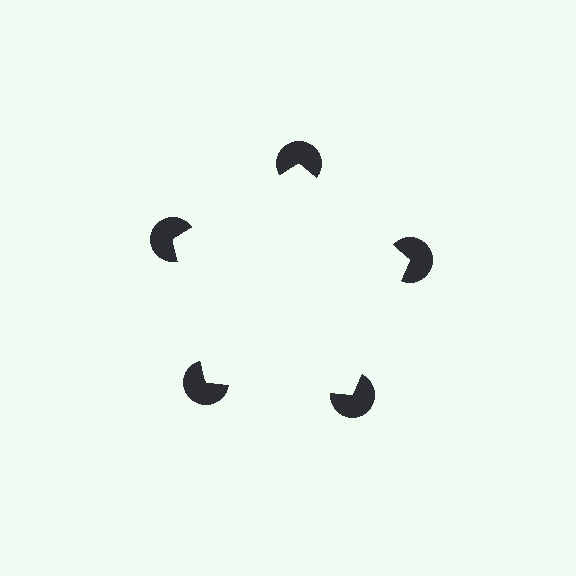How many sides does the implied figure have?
5 sides.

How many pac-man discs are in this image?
There are 5 — one at each vertex of the illusory pentagon.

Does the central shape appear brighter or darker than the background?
It typically appears slightly brighter than the background, even though no actual brightness change is drawn.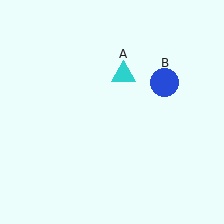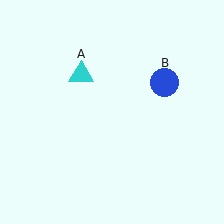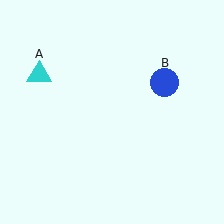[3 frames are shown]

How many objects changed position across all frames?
1 object changed position: cyan triangle (object A).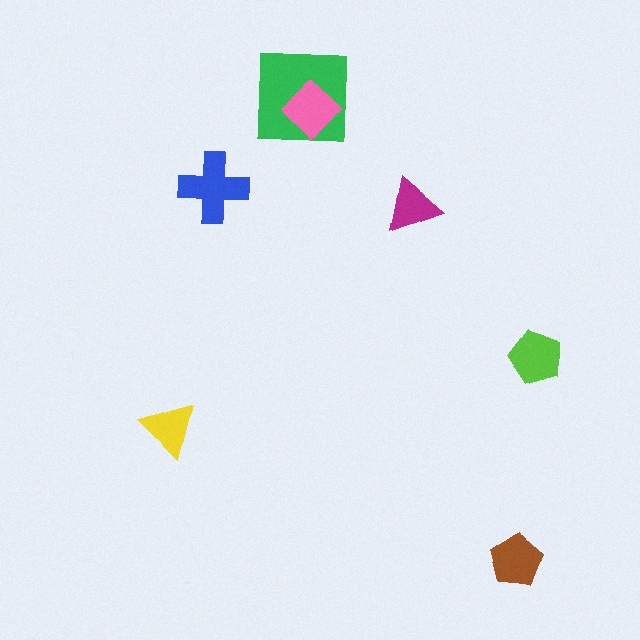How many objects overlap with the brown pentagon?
0 objects overlap with the brown pentagon.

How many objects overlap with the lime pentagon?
0 objects overlap with the lime pentagon.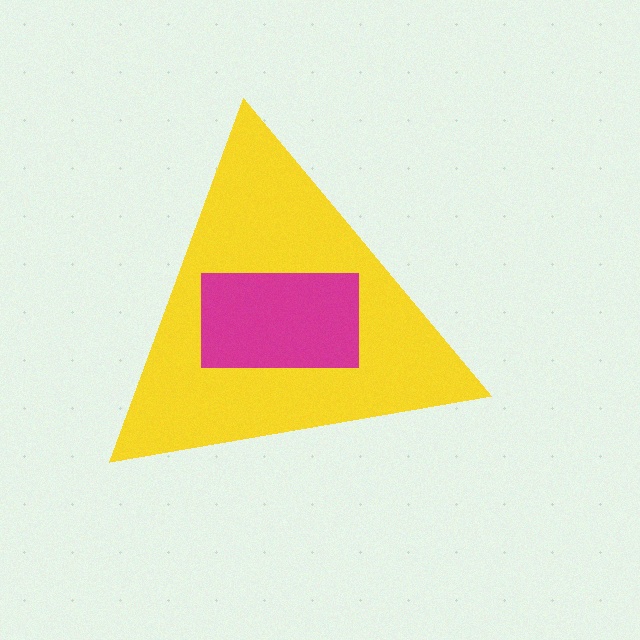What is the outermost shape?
The yellow triangle.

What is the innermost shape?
The magenta rectangle.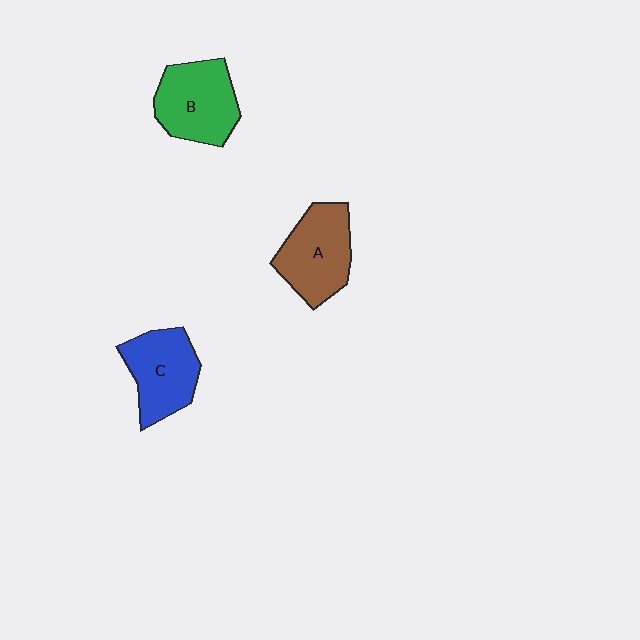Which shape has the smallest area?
Shape C (blue).